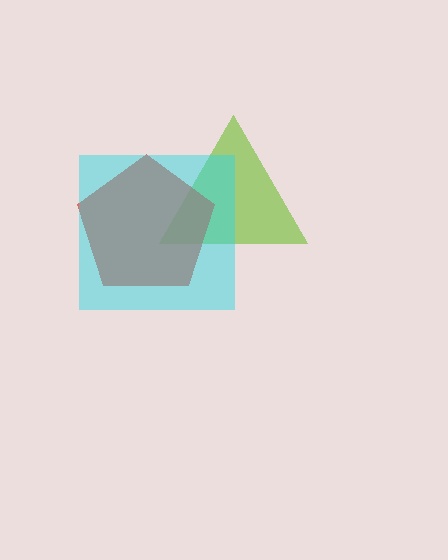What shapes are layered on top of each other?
The layered shapes are: a lime triangle, a red pentagon, a cyan square.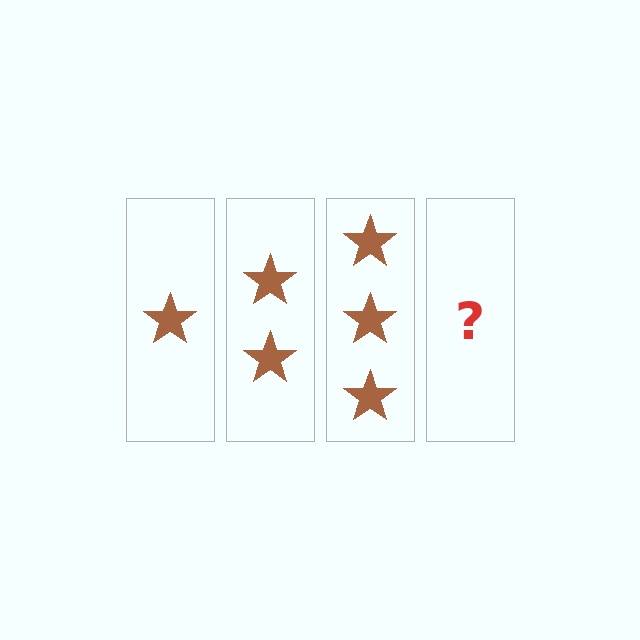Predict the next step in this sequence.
The next step is 4 stars.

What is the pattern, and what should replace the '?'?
The pattern is that each step adds one more star. The '?' should be 4 stars.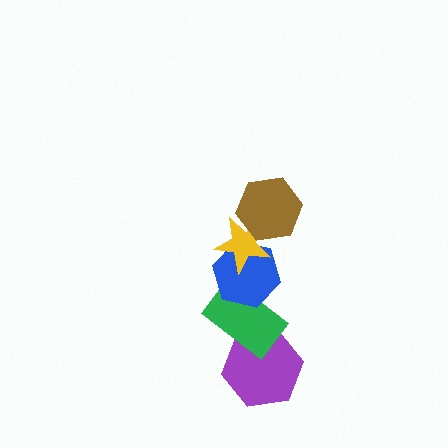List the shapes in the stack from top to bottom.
From top to bottom: the brown hexagon, the yellow star, the blue hexagon, the green rectangle, the purple hexagon.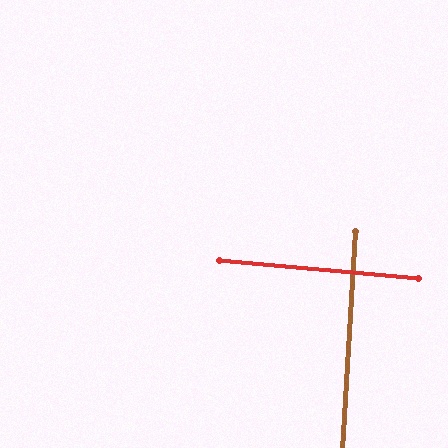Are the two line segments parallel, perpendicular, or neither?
Perpendicular — they meet at approximately 88°.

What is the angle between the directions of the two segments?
Approximately 88 degrees.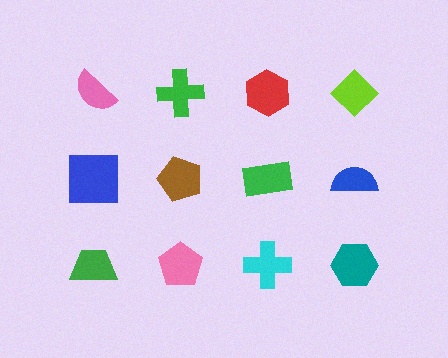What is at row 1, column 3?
A red hexagon.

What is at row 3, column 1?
A green trapezoid.